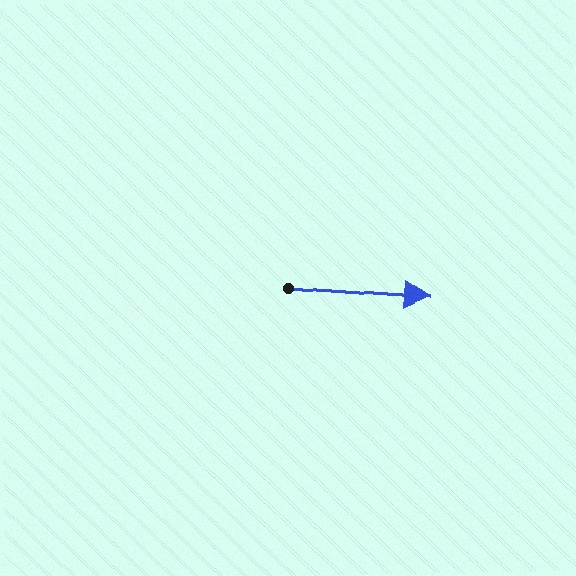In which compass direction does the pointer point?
East.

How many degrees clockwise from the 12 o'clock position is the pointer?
Approximately 94 degrees.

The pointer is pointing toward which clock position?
Roughly 3 o'clock.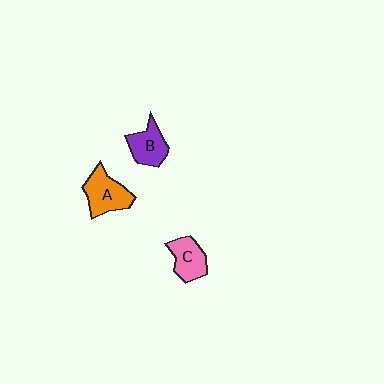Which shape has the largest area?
Shape A (orange).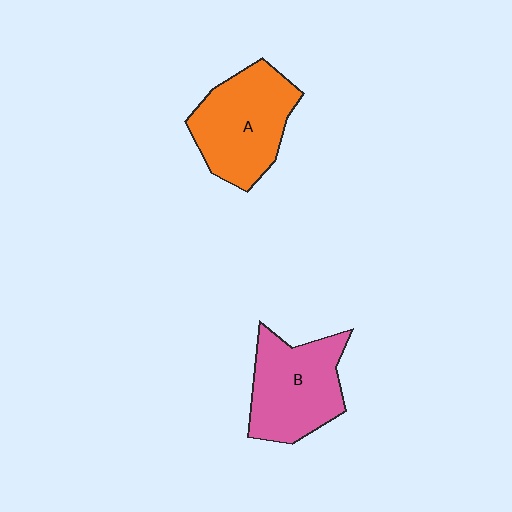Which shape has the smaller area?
Shape B (pink).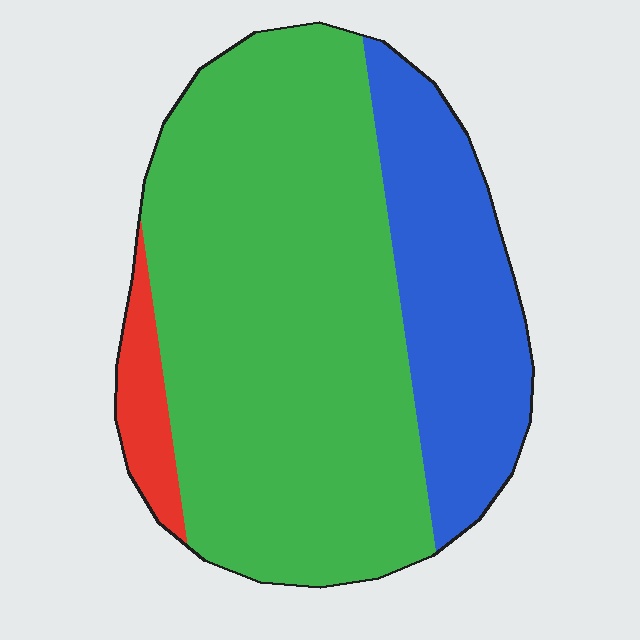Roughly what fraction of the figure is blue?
Blue covers roughly 25% of the figure.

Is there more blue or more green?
Green.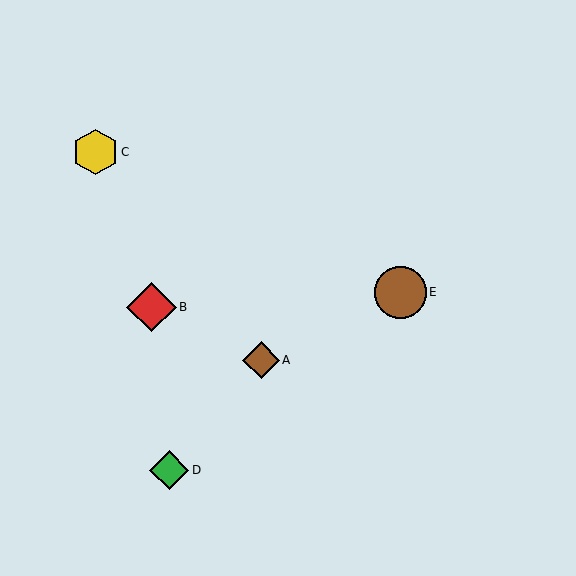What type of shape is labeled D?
Shape D is a green diamond.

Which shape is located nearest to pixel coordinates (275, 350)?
The brown diamond (labeled A) at (261, 360) is nearest to that location.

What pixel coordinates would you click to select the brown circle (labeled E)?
Click at (400, 292) to select the brown circle E.